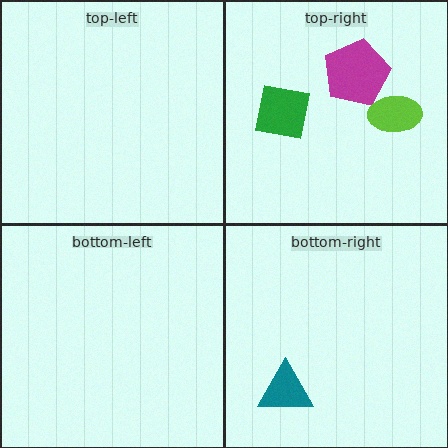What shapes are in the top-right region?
The magenta pentagon, the green square, the lime ellipse.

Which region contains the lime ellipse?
The top-right region.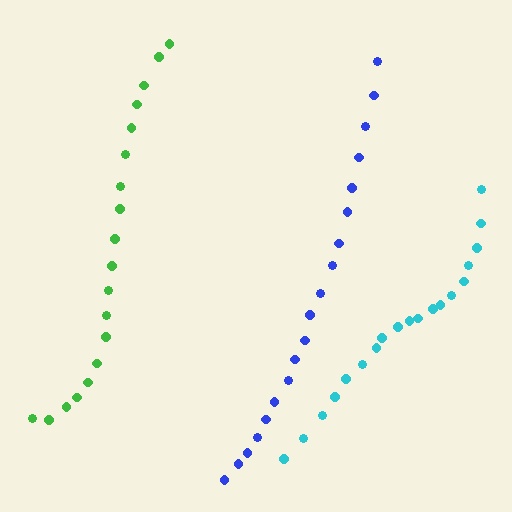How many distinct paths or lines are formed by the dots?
There are 3 distinct paths.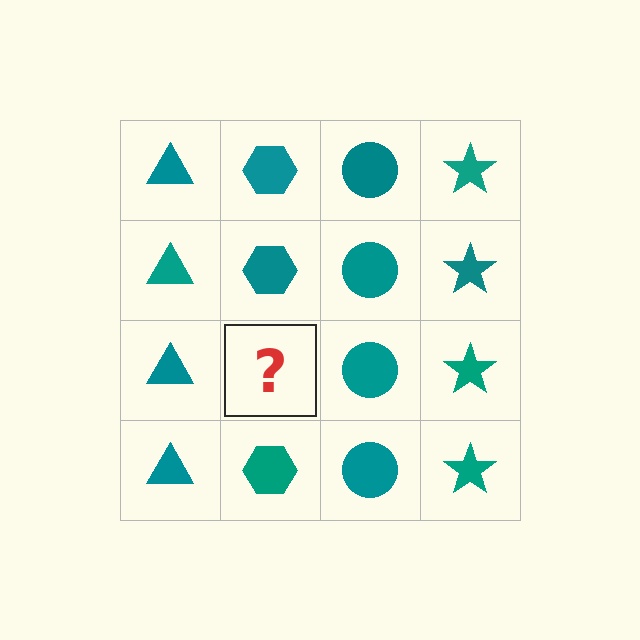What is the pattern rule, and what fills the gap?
The rule is that each column has a consistent shape. The gap should be filled with a teal hexagon.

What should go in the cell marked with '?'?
The missing cell should contain a teal hexagon.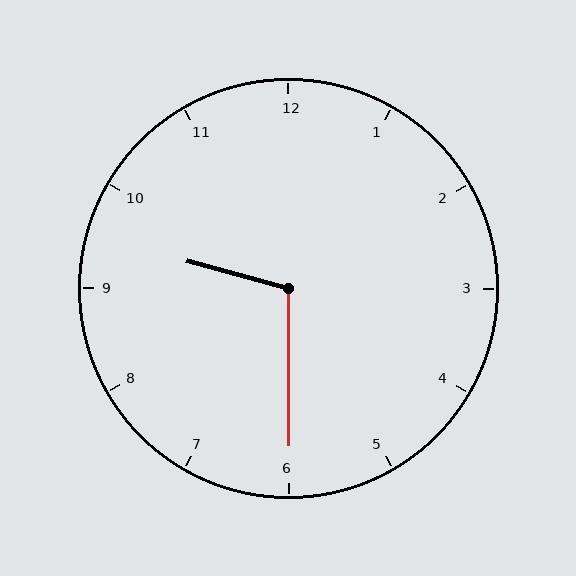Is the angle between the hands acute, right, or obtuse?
It is obtuse.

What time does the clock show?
9:30.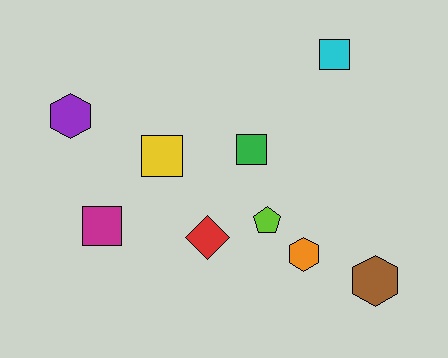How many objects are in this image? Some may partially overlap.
There are 9 objects.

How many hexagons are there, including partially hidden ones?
There are 3 hexagons.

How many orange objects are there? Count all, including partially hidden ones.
There is 1 orange object.